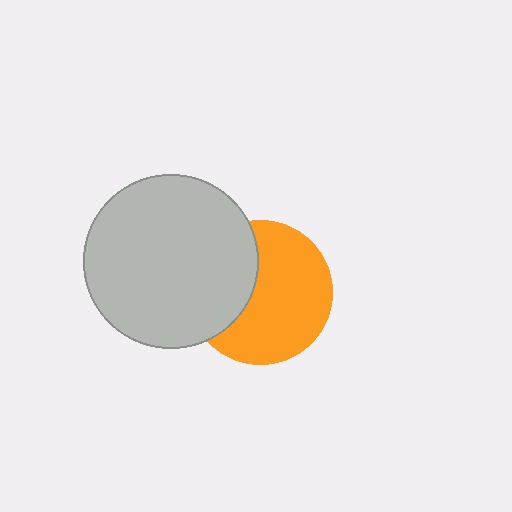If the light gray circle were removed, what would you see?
You would see the complete orange circle.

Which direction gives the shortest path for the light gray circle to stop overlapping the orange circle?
Moving left gives the shortest separation.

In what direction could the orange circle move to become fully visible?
The orange circle could move right. That would shift it out from behind the light gray circle entirely.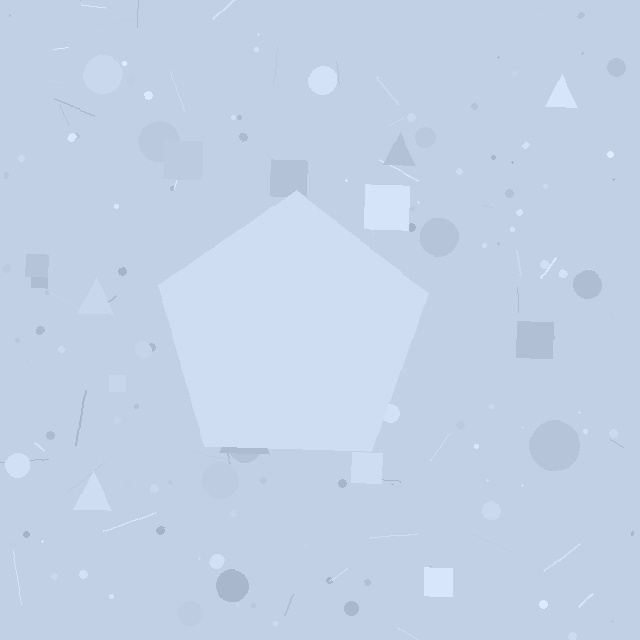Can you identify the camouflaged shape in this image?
The camouflaged shape is a pentagon.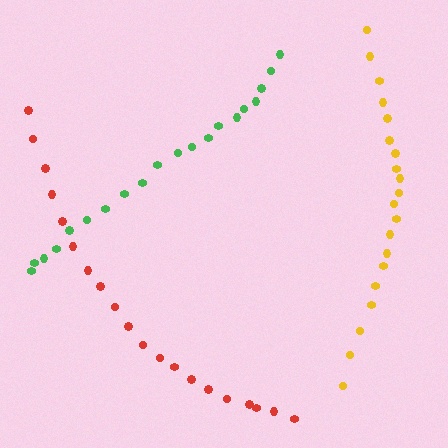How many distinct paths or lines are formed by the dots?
There are 3 distinct paths.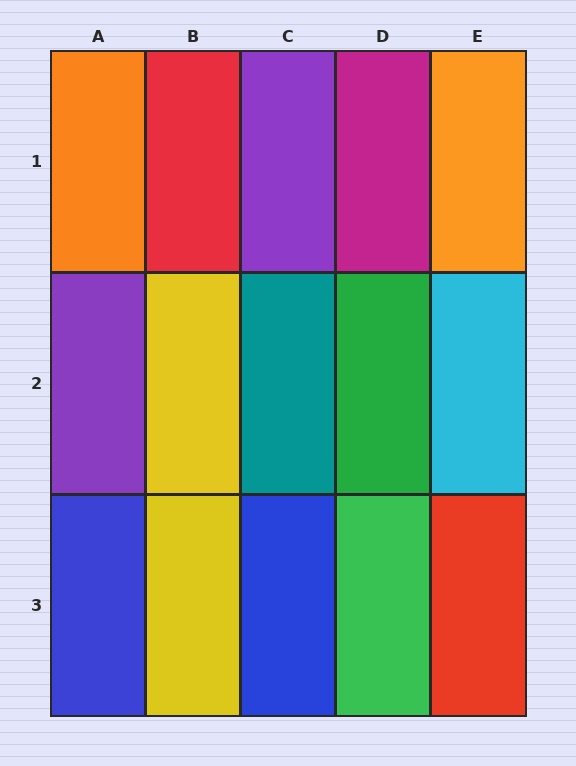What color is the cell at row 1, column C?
Purple.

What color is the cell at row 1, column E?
Orange.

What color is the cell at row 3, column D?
Green.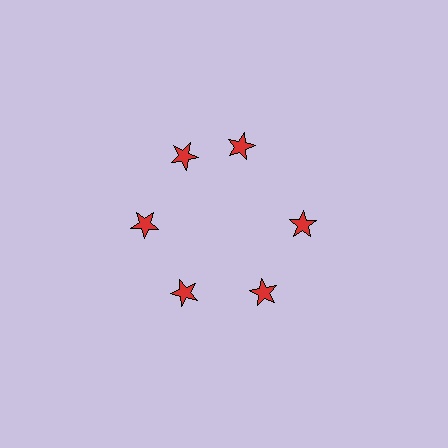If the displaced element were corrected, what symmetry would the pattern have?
It would have 6-fold rotational symmetry — the pattern would map onto itself every 60 degrees.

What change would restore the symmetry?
The symmetry would be restored by rotating it back into even spacing with its neighbors so that all 6 stars sit at equal angles and equal distance from the center.